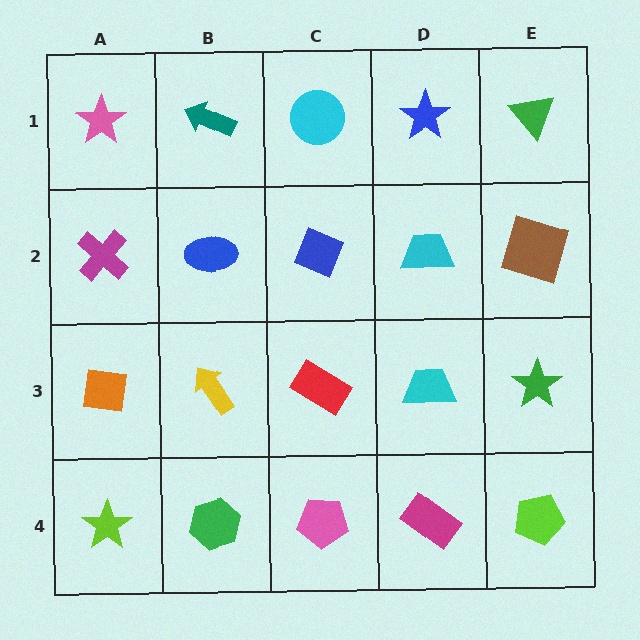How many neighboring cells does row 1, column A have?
2.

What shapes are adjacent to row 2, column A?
A pink star (row 1, column A), an orange square (row 3, column A), a blue ellipse (row 2, column B).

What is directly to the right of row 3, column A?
A yellow arrow.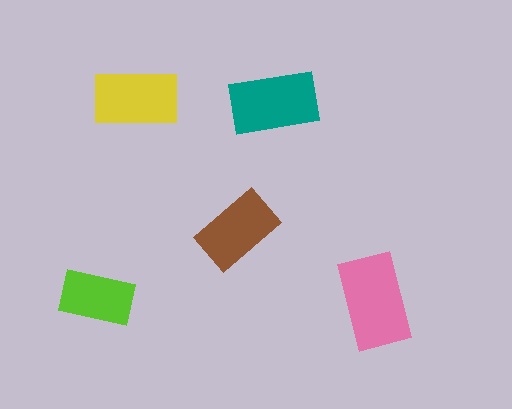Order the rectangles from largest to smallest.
the pink one, the teal one, the yellow one, the brown one, the lime one.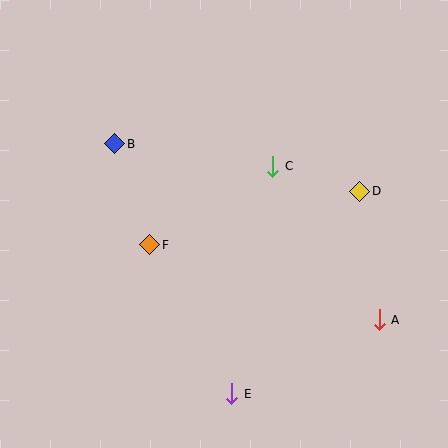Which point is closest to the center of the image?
Point C at (273, 166) is closest to the center.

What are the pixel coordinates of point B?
Point B is at (115, 144).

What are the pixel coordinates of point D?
Point D is at (360, 191).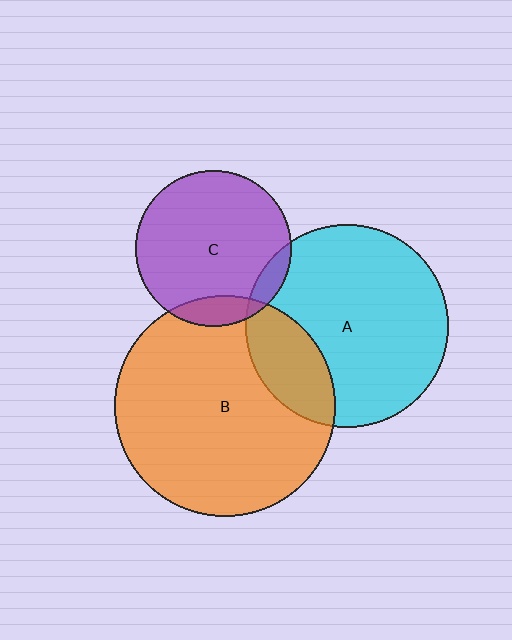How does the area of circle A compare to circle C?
Approximately 1.7 times.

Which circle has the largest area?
Circle B (orange).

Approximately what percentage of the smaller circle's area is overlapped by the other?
Approximately 10%.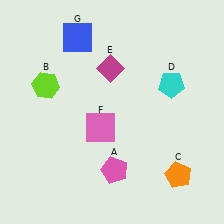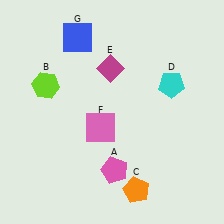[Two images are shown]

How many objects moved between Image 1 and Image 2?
1 object moved between the two images.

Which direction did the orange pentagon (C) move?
The orange pentagon (C) moved left.